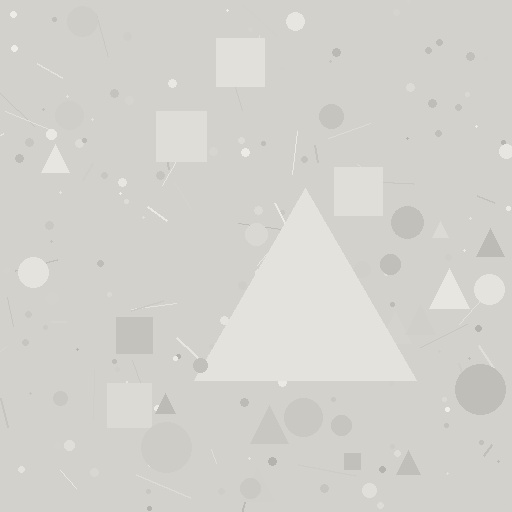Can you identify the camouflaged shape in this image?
The camouflaged shape is a triangle.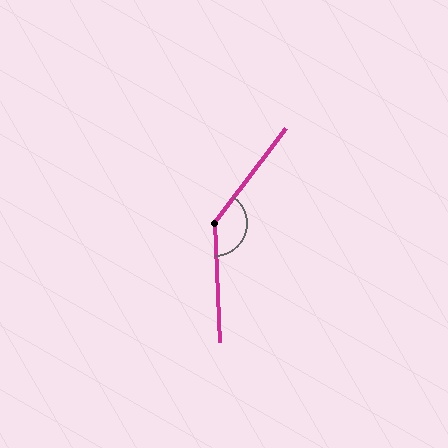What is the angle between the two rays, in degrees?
Approximately 140 degrees.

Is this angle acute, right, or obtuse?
It is obtuse.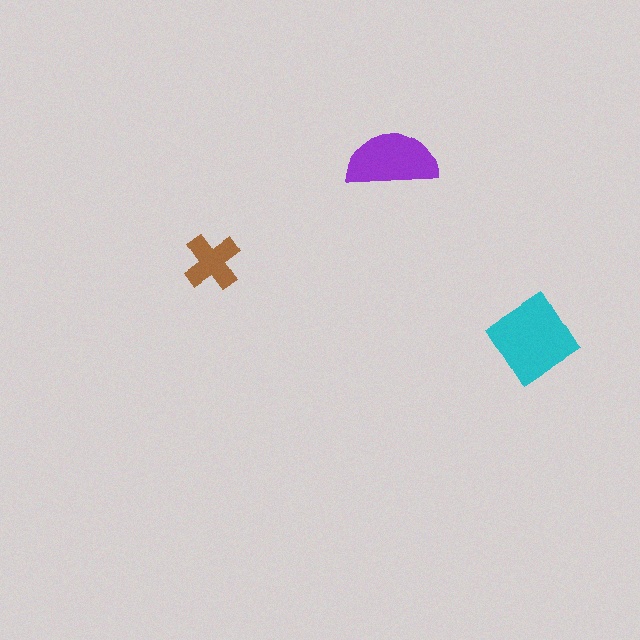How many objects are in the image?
There are 3 objects in the image.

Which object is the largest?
The cyan diamond.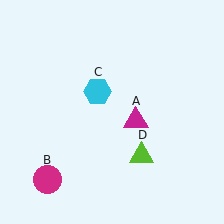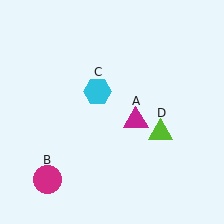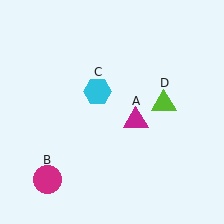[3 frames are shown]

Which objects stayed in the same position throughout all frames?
Magenta triangle (object A) and magenta circle (object B) and cyan hexagon (object C) remained stationary.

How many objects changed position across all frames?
1 object changed position: lime triangle (object D).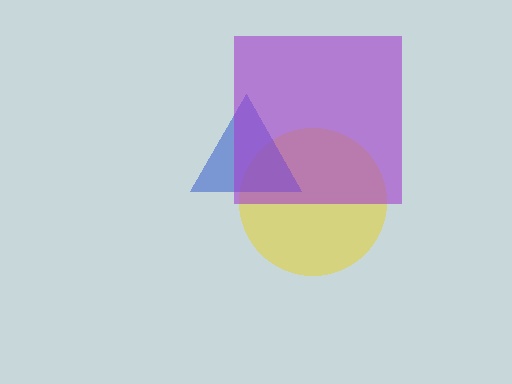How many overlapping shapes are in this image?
There are 3 overlapping shapes in the image.